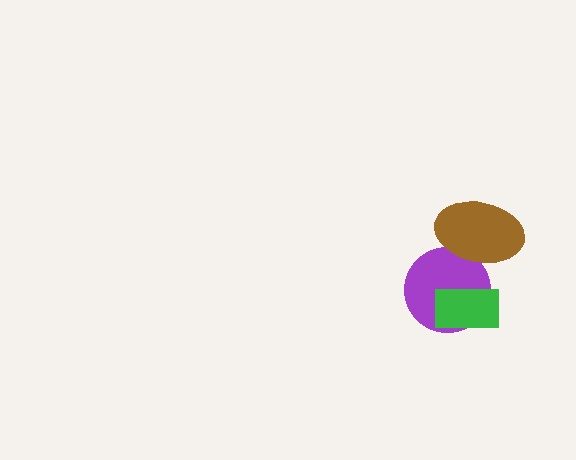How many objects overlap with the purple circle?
2 objects overlap with the purple circle.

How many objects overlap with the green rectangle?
1 object overlaps with the green rectangle.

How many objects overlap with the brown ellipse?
1 object overlaps with the brown ellipse.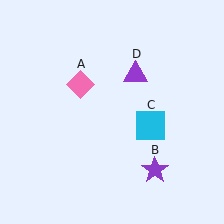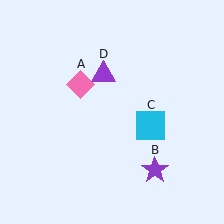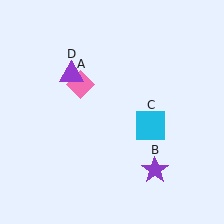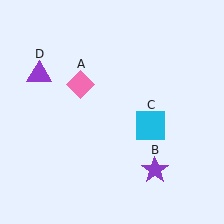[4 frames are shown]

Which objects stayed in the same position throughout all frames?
Pink diamond (object A) and purple star (object B) and cyan square (object C) remained stationary.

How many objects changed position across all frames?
1 object changed position: purple triangle (object D).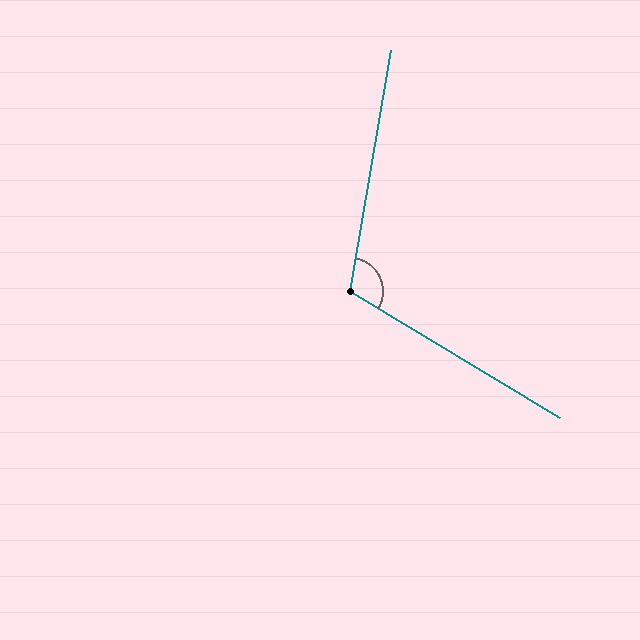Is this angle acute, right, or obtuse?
It is obtuse.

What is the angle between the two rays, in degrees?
Approximately 111 degrees.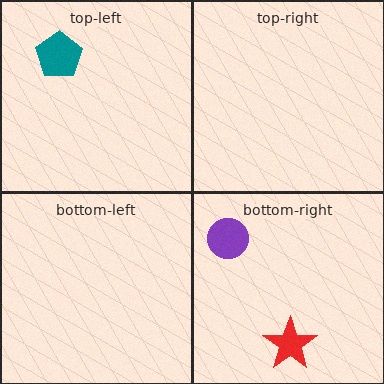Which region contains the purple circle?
The bottom-right region.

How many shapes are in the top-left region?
1.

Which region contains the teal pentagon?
The top-left region.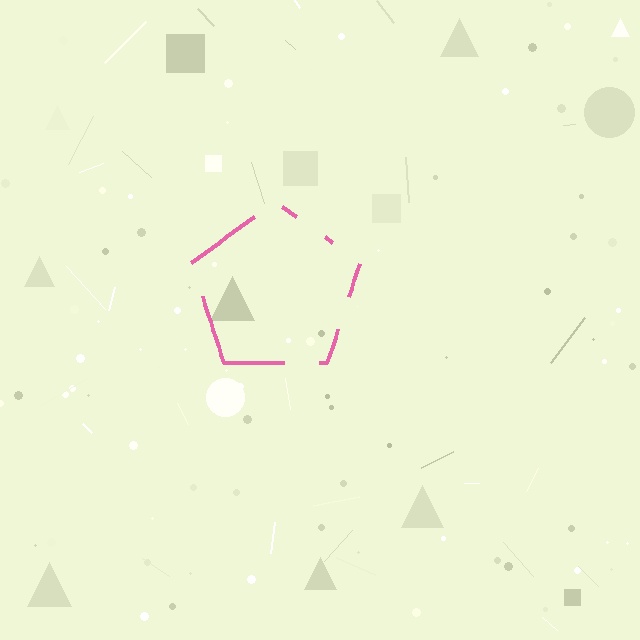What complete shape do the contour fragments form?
The contour fragments form a pentagon.